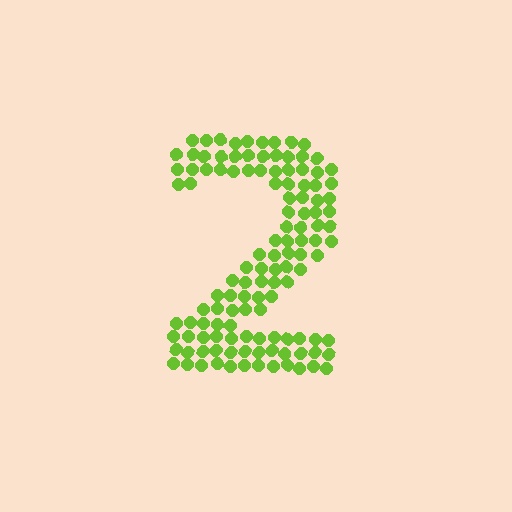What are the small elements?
The small elements are circles.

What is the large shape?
The large shape is the digit 2.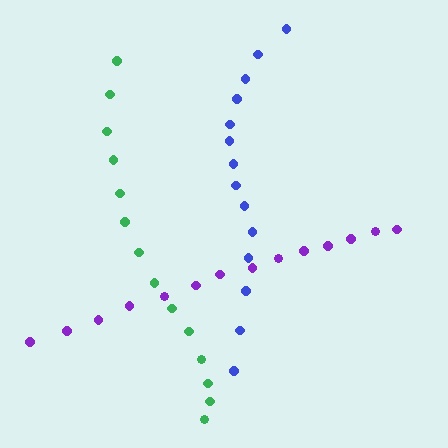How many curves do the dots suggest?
There are 3 distinct paths.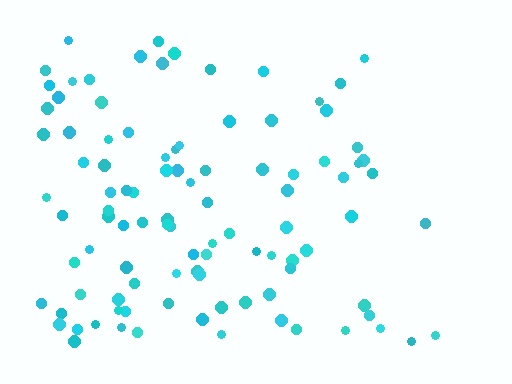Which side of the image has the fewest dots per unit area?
The right.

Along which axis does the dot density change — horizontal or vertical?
Horizontal.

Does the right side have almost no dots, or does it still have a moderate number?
Still a moderate number, just noticeably fewer than the left.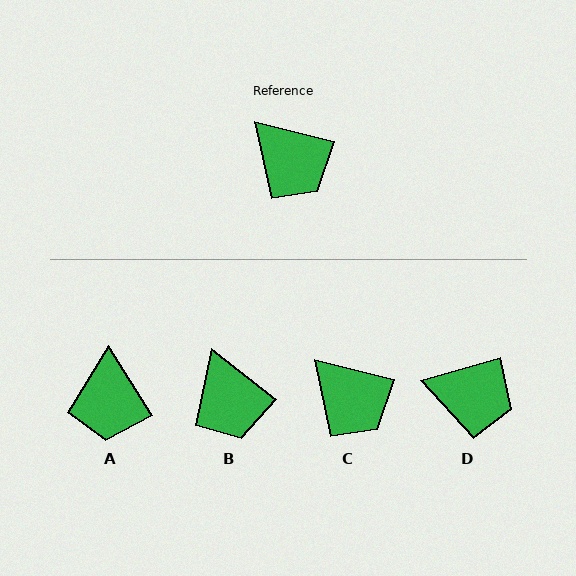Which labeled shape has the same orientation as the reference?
C.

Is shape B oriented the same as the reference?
No, it is off by about 24 degrees.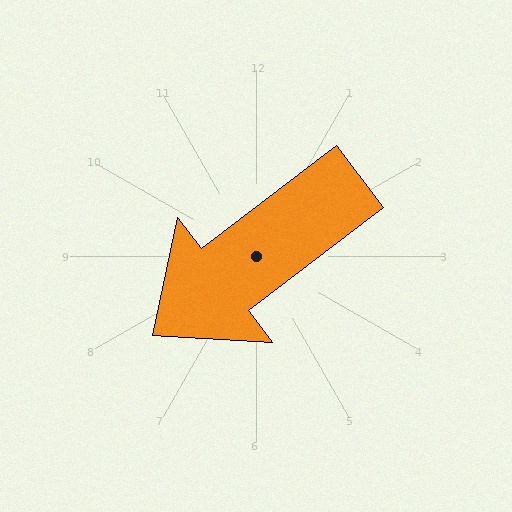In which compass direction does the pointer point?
Southwest.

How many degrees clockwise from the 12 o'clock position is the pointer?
Approximately 233 degrees.